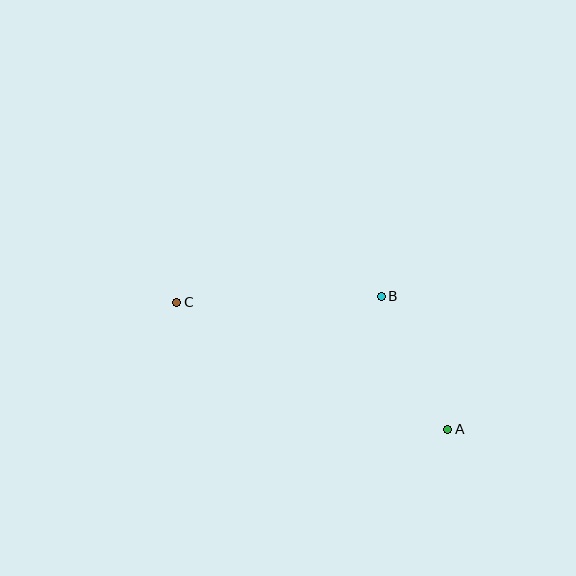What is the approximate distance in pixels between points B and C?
The distance between B and C is approximately 204 pixels.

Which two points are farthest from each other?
Points A and C are farthest from each other.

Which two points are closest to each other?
Points A and B are closest to each other.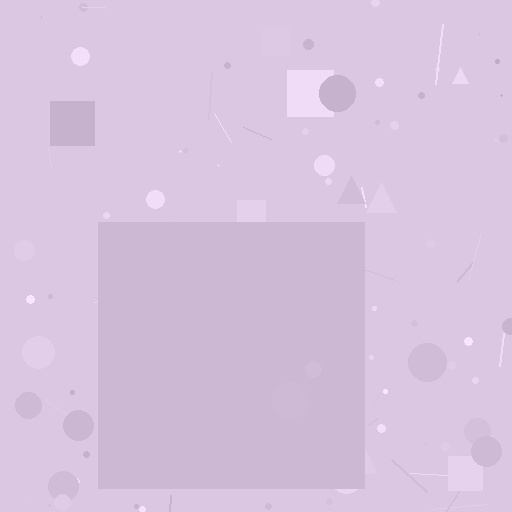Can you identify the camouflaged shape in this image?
The camouflaged shape is a square.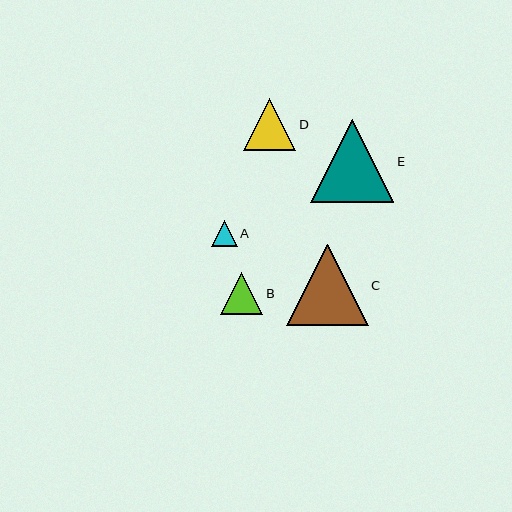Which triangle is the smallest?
Triangle A is the smallest with a size of approximately 26 pixels.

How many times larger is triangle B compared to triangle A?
Triangle B is approximately 1.6 times the size of triangle A.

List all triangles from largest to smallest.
From largest to smallest: E, C, D, B, A.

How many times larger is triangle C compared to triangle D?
Triangle C is approximately 1.6 times the size of triangle D.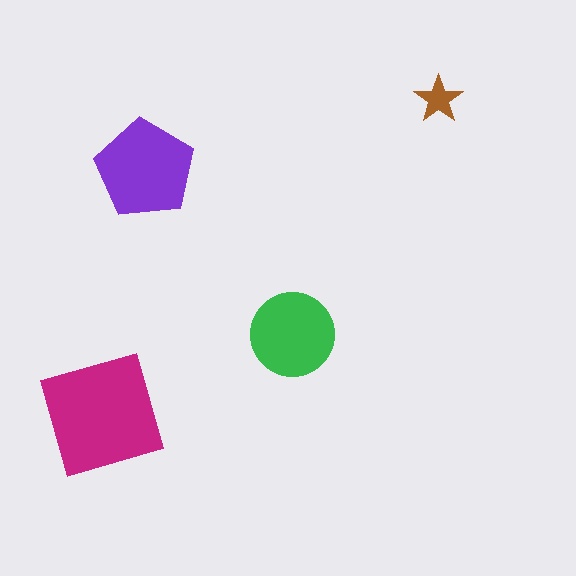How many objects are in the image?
There are 4 objects in the image.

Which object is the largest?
The magenta square.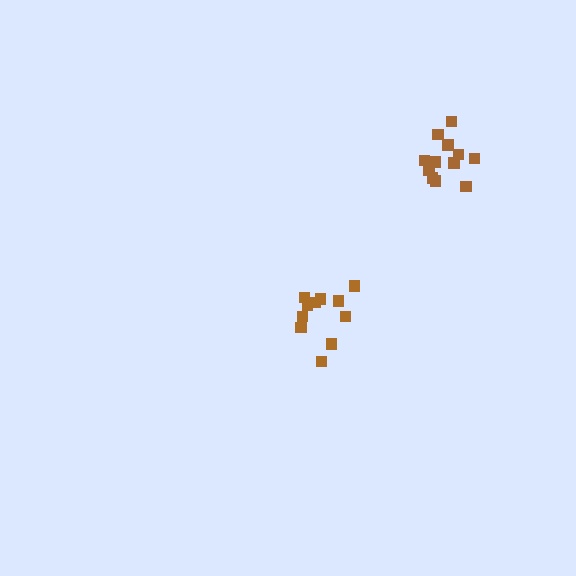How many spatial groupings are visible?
There are 2 spatial groupings.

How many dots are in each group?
Group 1: 11 dots, Group 2: 12 dots (23 total).